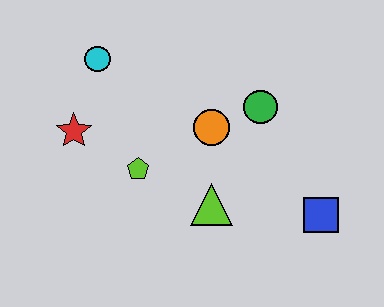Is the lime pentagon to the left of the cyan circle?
No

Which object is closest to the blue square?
The lime triangle is closest to the blue square.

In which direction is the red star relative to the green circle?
The red star is to the left of the green circle.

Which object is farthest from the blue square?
The cyan circle is farthest from the blue square.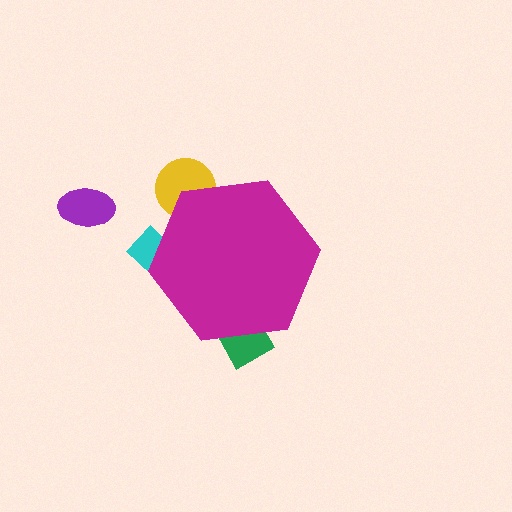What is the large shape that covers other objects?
A magenta hexagon.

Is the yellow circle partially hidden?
Yes, the yellow circle is partially hidden behind the magenta hexagon.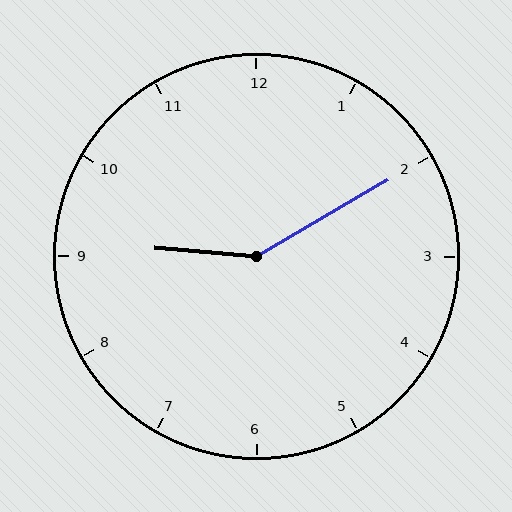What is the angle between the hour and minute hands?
Approximately 145 degrees.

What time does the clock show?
9:10.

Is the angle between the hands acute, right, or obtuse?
It is obtuse.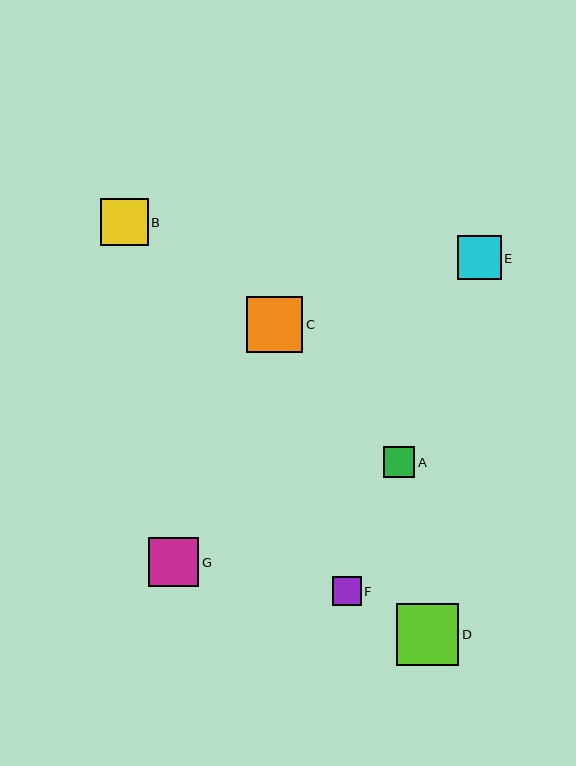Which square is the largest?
Square D is the largest with a size of approximately 62 pixels.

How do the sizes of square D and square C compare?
Square D and square C are approximately the same size.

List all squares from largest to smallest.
From largest to smallest: D, C, G, B, E, A, F.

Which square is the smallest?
Square F is the smallest with a size of approximately 29 pixels.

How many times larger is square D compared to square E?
Square D is approximately 1.4 times the size of square E.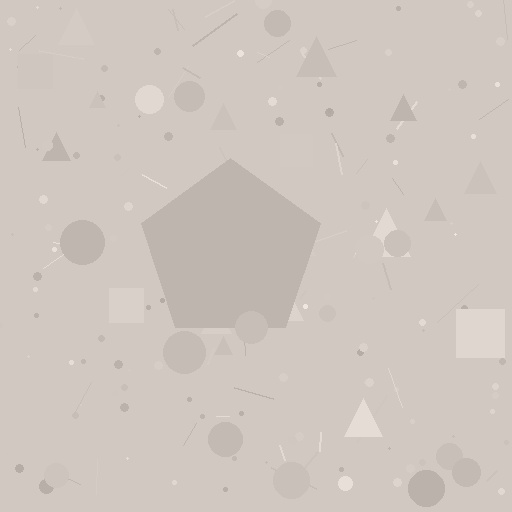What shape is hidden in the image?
A pentagon is hidden in the image.